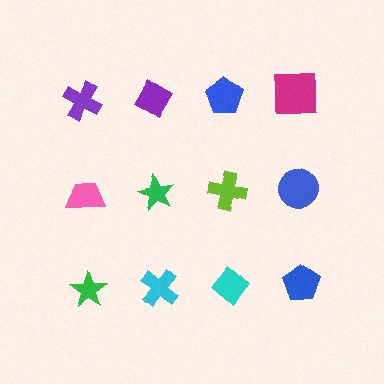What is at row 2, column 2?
A green star.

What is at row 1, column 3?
A blue pentagon.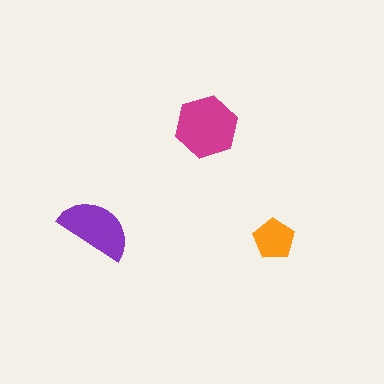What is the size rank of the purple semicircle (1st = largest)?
2nd.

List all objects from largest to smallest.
The magenta hexagon, the purple semicircle, the orange pentagon.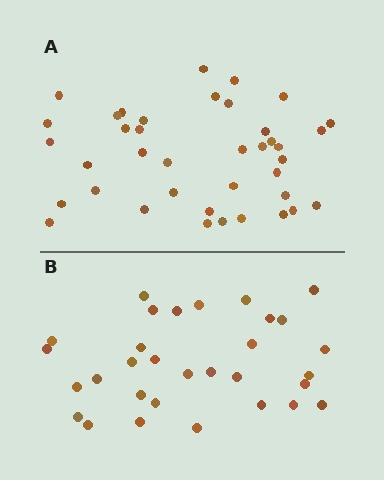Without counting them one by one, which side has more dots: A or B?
Region A (the top region) has more dots.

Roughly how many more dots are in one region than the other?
Region A has roughly 8 or so more dots than region B.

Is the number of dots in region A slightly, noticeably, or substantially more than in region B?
Region A has noticeably more, but not dramatically so. The ratio is roughly 1.3 to 1.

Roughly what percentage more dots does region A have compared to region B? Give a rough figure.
About 25% more.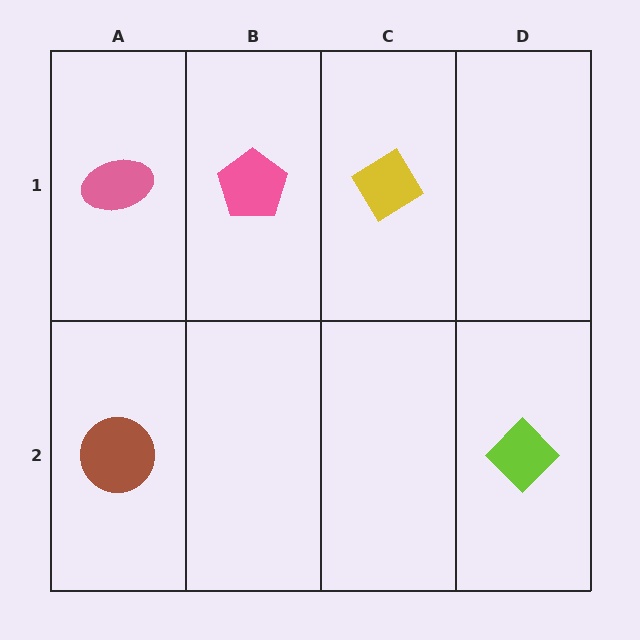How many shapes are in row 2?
2 shapes.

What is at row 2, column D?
A lime diamond.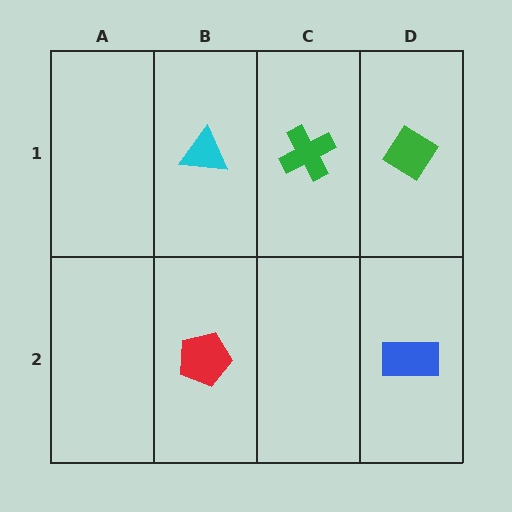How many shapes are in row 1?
3 shapes.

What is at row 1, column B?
A cyan triangle.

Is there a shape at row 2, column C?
No, that cell is empty.